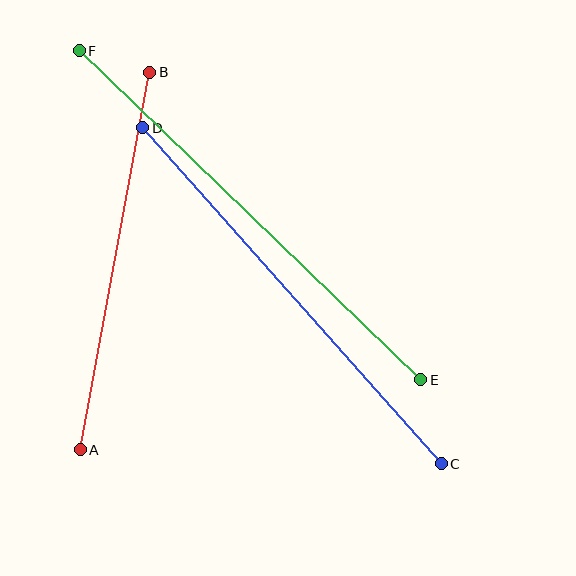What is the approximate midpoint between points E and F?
The midpoint is at approximately (250, 215) pixels.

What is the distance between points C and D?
The distance is approximately 449 pixels.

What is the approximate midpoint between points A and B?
The midpoint is at approximately (115, 261) pixels.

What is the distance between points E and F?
The distance is approximately 474 pixels.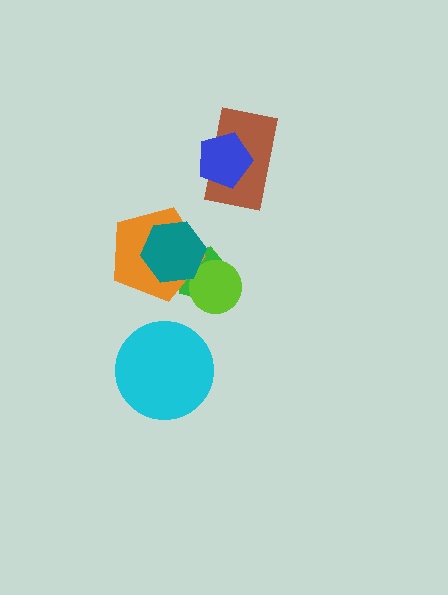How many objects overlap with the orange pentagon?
2 objects overlap with the orange pentagon.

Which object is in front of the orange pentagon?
The teal hexagon is in front of the orange pentagon.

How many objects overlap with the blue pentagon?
1 object overlaps with the blue pentagon.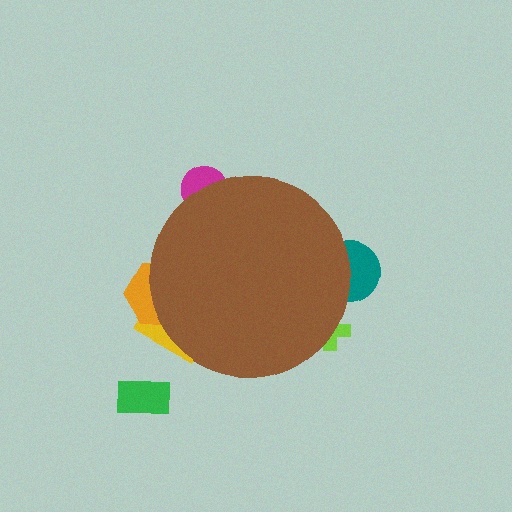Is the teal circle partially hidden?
Yes, the teal circle is partially hidden behind the brown circle.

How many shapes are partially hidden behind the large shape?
5 shapes are partially hidden.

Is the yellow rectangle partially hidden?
Yes, the yellow rectangle is partially hidden behind the brown circle.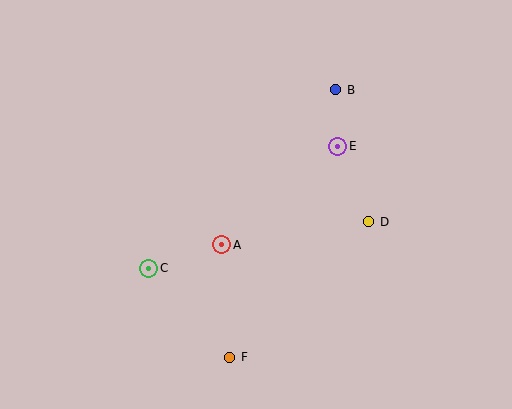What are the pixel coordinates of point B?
Point B is at (336, 90).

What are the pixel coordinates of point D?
Point D is at (369, 222).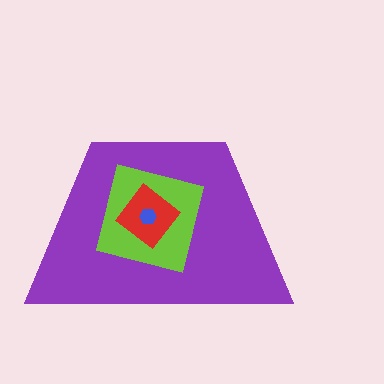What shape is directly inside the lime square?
The red diamond.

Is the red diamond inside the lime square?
Yes.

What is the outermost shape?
The purple trapezoid.